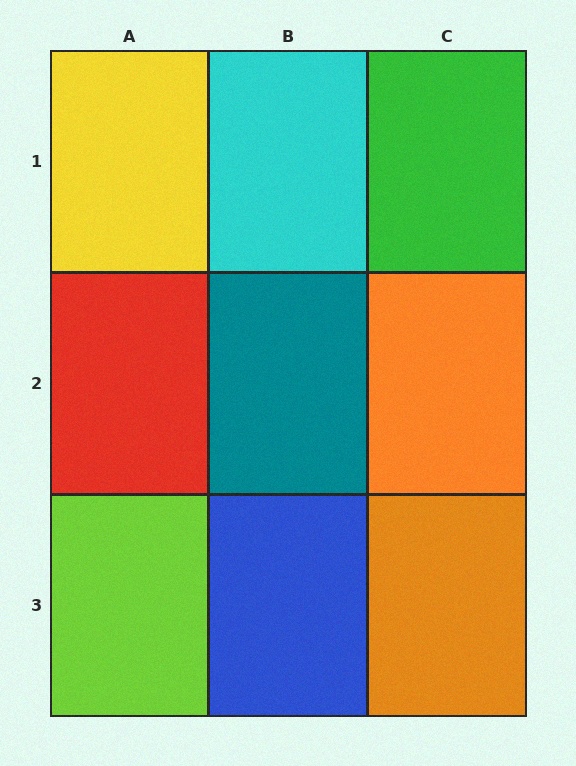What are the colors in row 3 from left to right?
Lime, blue, orange.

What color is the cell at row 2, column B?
Teal.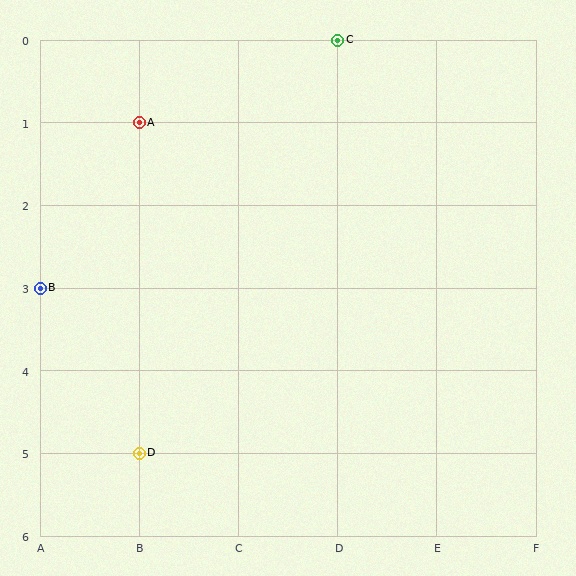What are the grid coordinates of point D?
Point D is at grid coordinates (B, 5).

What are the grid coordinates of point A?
Point A is at grid coordinates (B, 1).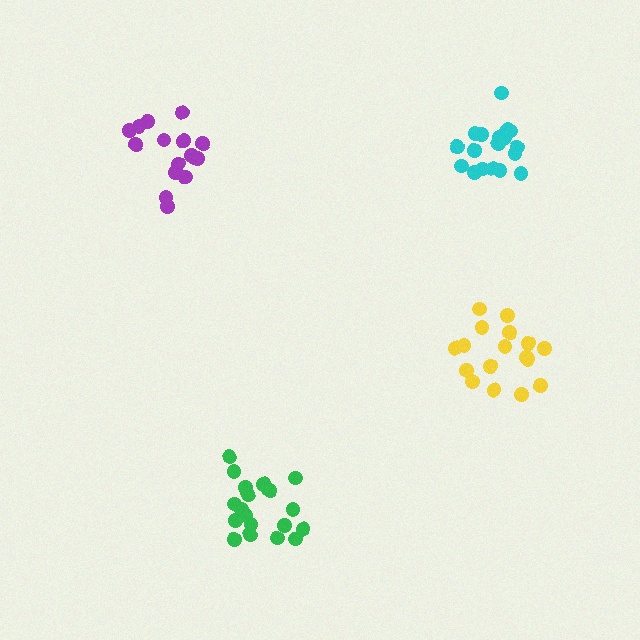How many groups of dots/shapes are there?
There are 4 groups.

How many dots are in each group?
Group 1: 19 dots, Group 2: 19 dots, Group 3: 16 dots, Group 4: 17 dots (71 total).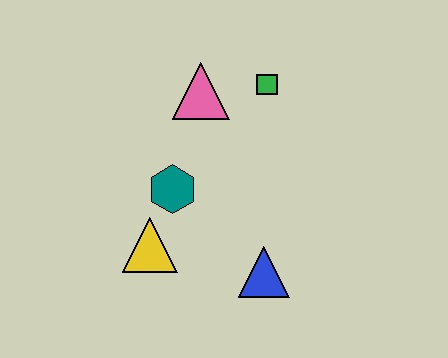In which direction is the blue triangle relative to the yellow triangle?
The blue triangle is to the right of the yellow triangle.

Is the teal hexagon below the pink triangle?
Yes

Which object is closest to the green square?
The pink triangle is closest to the green square.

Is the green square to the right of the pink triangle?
Yes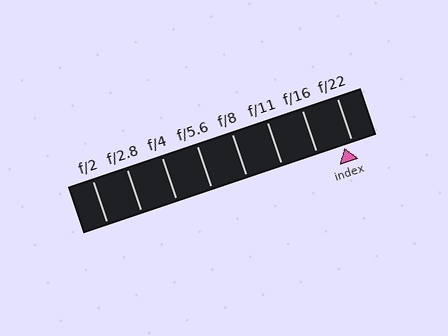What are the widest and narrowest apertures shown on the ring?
The widest aperture shown is f/2 and the narrowest is f/22.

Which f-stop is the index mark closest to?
The index mark is closest to f/22.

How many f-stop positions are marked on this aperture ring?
There are 8 f-stop positions marked.